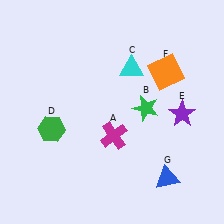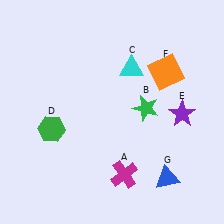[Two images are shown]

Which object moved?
The magenta cross (A) moved down.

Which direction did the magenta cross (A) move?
The magenta cross (A) moved down.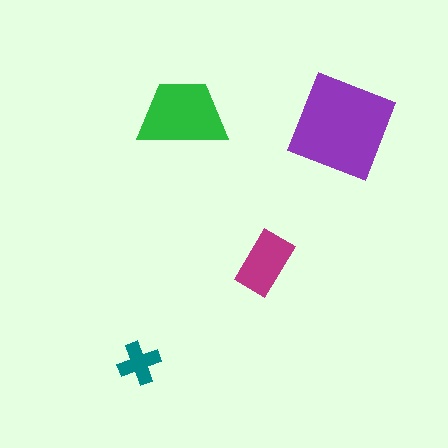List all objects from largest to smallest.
The purple square, the green trapezoid, the magenta rectangle, the teal cross.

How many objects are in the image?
There are 4 objects in the image.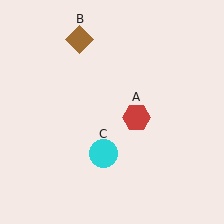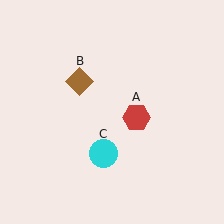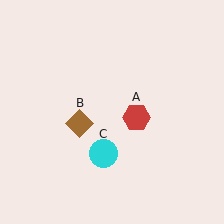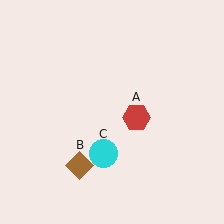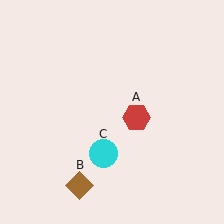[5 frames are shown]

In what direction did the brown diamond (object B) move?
The brown diamond (object B) moved down.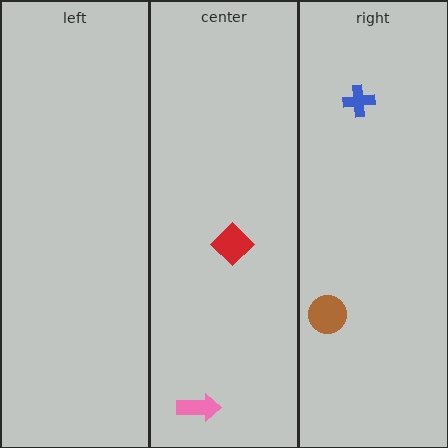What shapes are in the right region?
The blue cross, the brown circle.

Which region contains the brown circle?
The right region.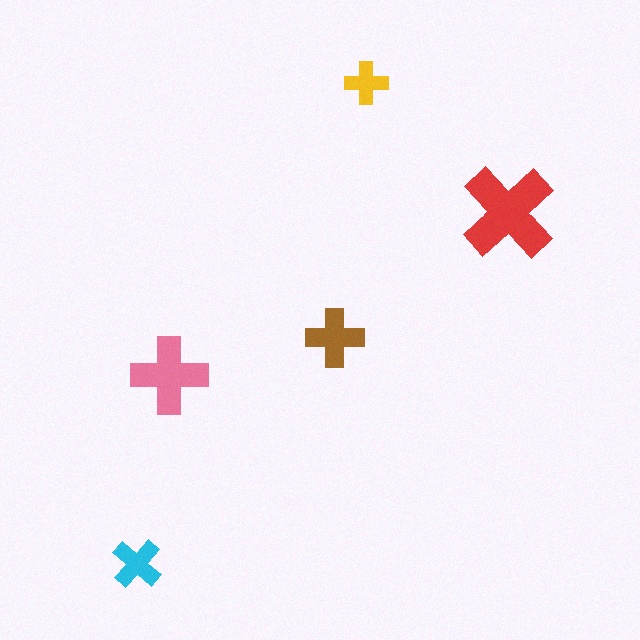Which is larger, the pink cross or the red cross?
The red one.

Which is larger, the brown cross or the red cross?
The red one.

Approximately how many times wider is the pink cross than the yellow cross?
About 2 times wider.